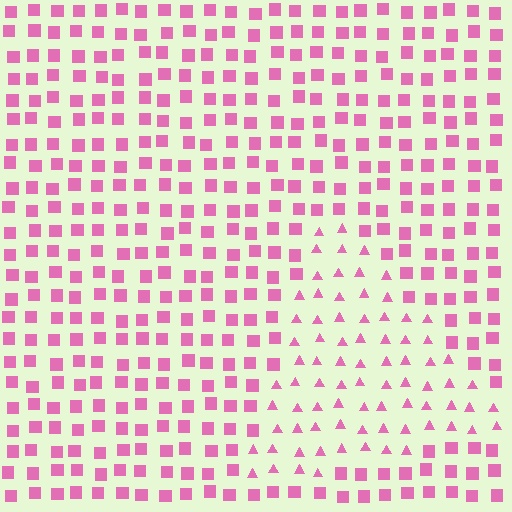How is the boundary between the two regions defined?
The boundary is defined by a change in element shape: triangles inside vs. squares outside. All elements share the same color and spacing.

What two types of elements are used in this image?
The image uses triangles inside the triangle region and squares outside it.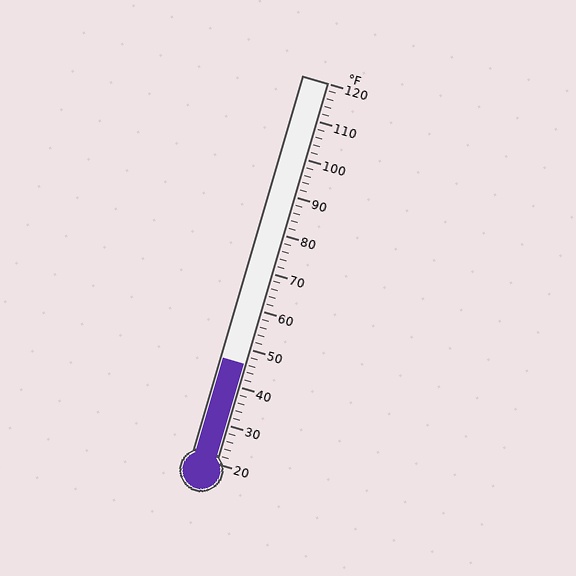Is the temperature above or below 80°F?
The temperature is below 80°F.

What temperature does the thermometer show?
The thermometer shows approximately 46°F.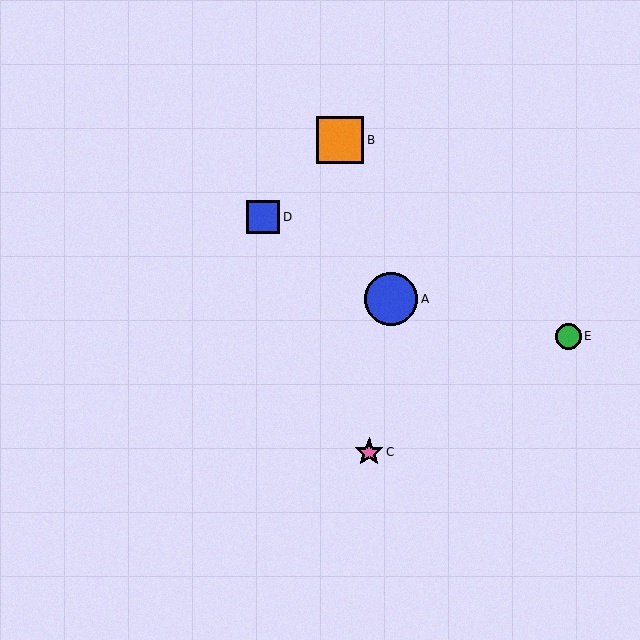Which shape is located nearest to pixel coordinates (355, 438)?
The pink star (labeled C) at (369, 452) is nearest to that location.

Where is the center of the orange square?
The center of the orange square is at (340, 140).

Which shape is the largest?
The blue circle (labeled A) is the largest.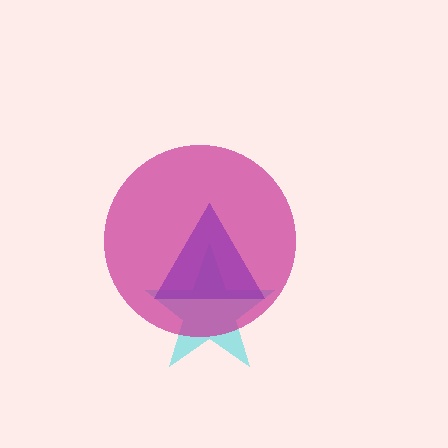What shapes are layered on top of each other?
The layered shapes are: a cyan star, a blue triangle, a magenta circle.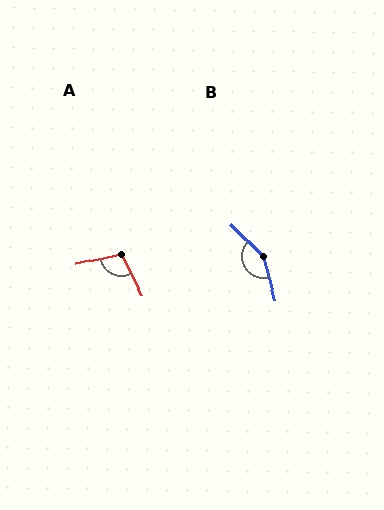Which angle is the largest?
B, at approximately 150 degrees.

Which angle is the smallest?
A, at approximately 104 degrees.